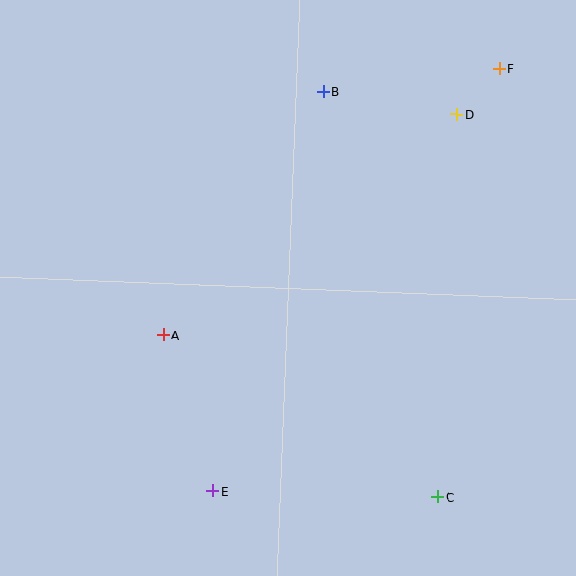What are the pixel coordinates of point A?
Point A is at (163, 335).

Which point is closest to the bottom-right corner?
Point C is closest to the bottom-right corner.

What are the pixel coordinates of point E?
Point E is at (213, 491).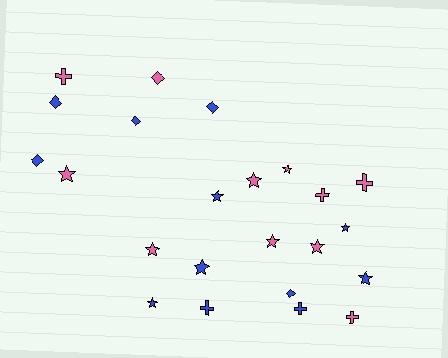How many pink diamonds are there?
There is 1 pink diamond.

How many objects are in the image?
There are 23 objects.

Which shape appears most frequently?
Star, with 11 objects.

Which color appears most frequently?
Blue, with 12 objects.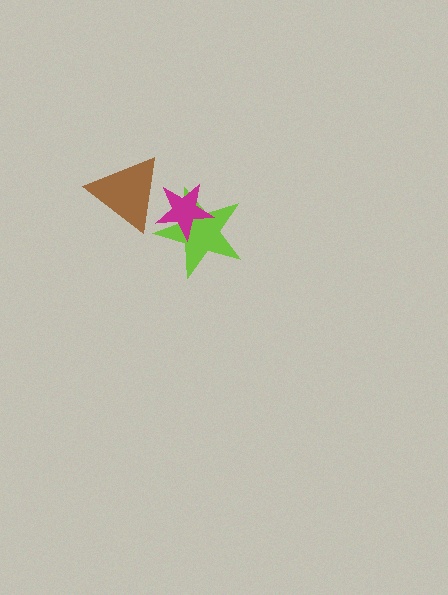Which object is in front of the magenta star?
The brown triangle is in front of the magenta star.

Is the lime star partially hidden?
Yes, it is partially covered by another shape.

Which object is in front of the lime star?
The magenta star is in front of the lime star.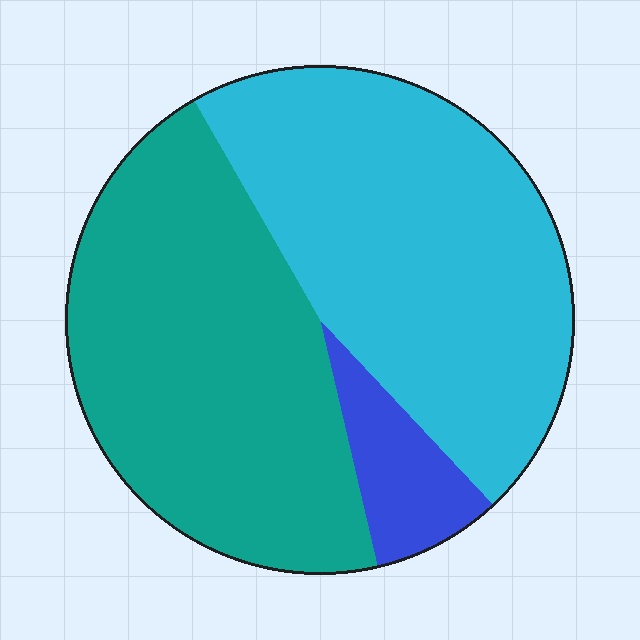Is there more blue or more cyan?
Cyan.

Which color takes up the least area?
Blue, at roughly 10%.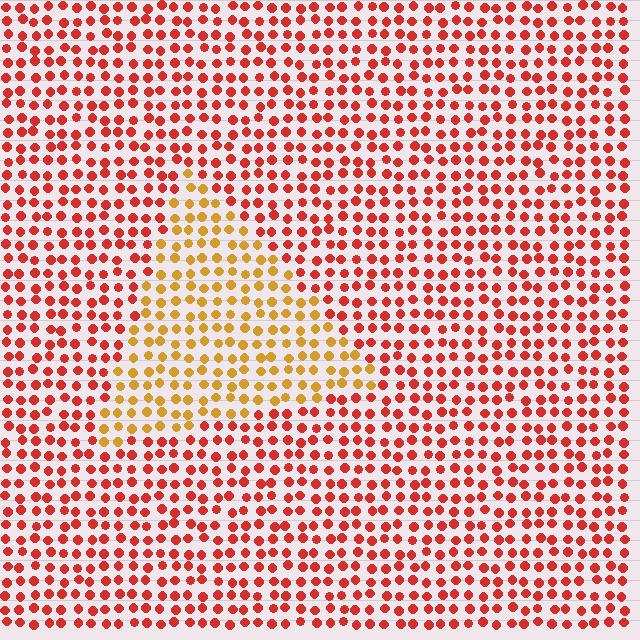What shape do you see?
I see a triangle.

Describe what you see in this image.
The image is filled with small red elements in a uniform arrangement. A triangle-shaped region is visible where the elements are tinted to a slightly different hue, forming a subtle color boundary.